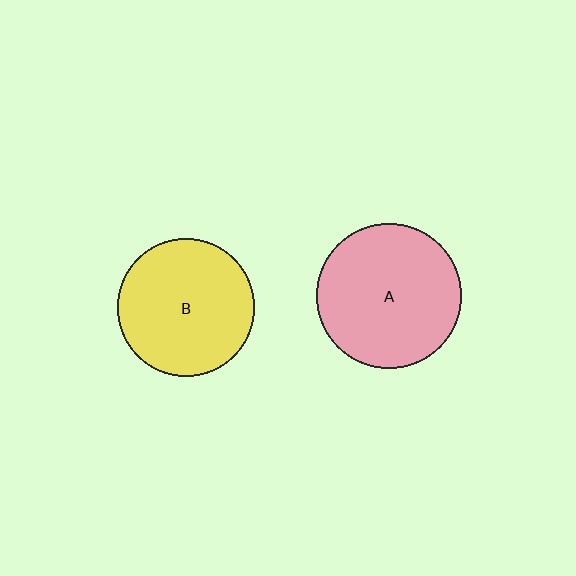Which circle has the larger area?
Circle A (pink).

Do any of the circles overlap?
No, none of the circles overlap.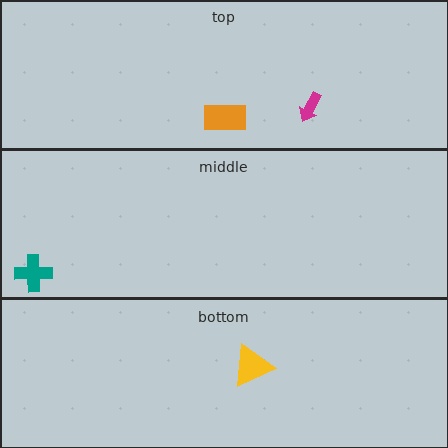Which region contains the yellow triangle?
The bottom region.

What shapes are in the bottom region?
The yellow triangle.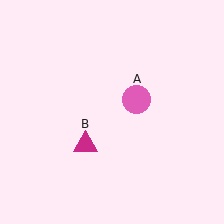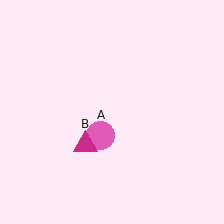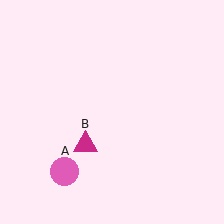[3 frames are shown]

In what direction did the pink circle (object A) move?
The pink circle (object A) moved down and to the left.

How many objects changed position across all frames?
1 object changed position: pink circle (object A).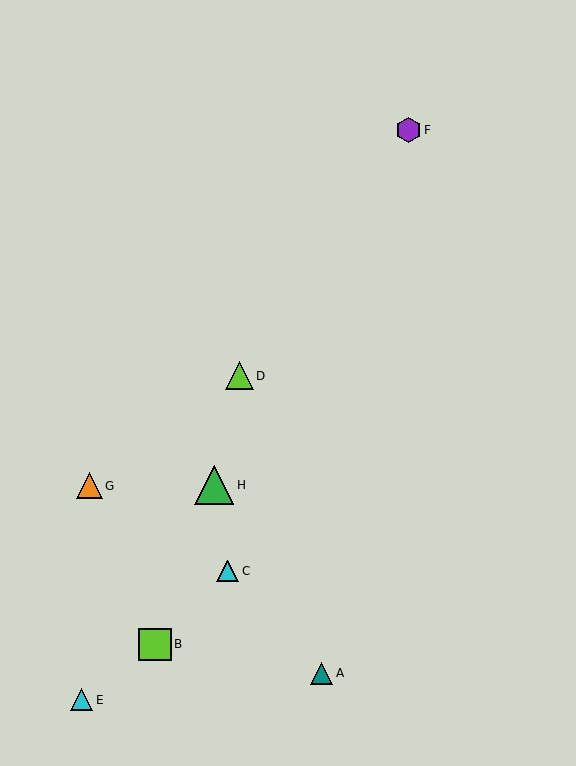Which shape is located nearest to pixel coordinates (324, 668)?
The teal triangle (labeled A) at (322, 673) is nearest to that location.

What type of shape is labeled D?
Shape D is a lime triangle.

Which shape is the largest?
The green triangle (labeled H) is the largest.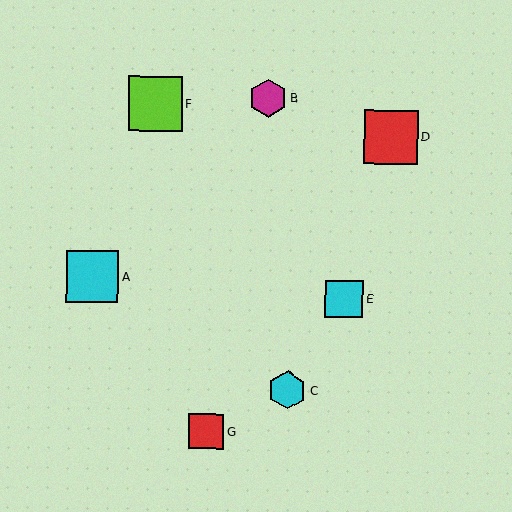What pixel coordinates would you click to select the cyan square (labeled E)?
Click at (344, 299) to select the cyan square E.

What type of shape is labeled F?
Shape F is a lime square.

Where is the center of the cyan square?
The center of the cyan square is at (344, 299).